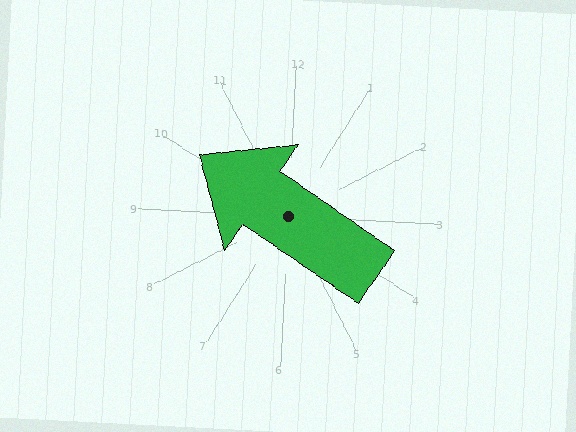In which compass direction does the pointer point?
Northwest.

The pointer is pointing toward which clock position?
Roughly 10 o'clock.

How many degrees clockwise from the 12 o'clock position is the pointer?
Approximately 302 degrees.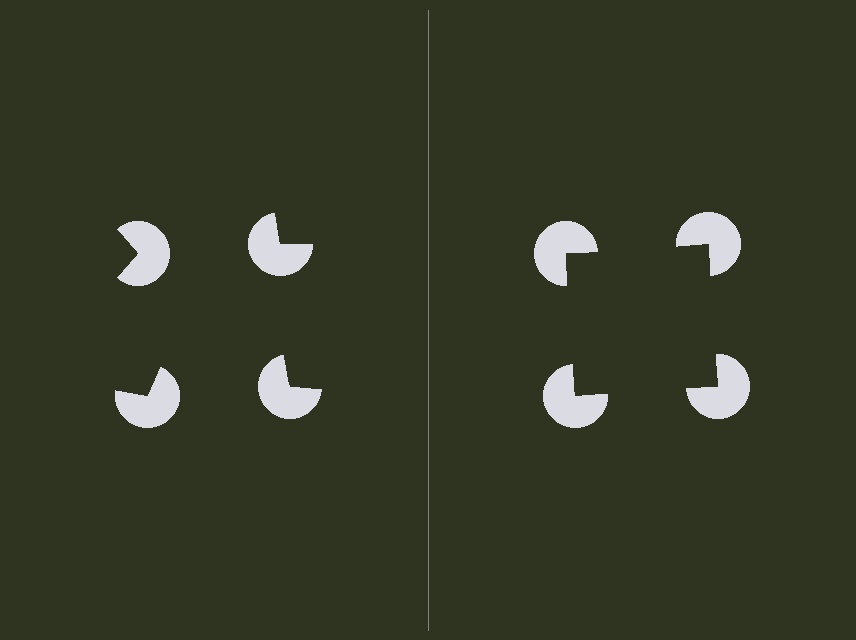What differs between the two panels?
The pac-man discs are positioned identically on both sides; only the wedge orientations differ. On the right they align to a square; on the left they are misaligned.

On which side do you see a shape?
An illusory square appears on the right side. On the left side the wedge cuts are rotated, so no coherent shape forms.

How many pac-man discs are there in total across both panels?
8 — 4 on each side.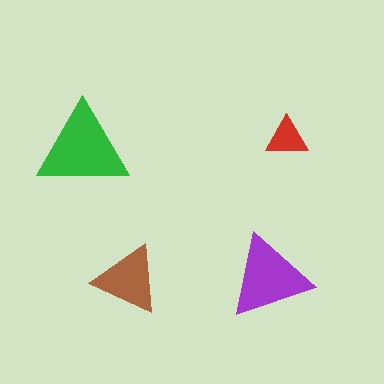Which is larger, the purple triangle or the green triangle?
The green one.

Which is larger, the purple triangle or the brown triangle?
The purple one.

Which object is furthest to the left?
The green triangle is leftmost.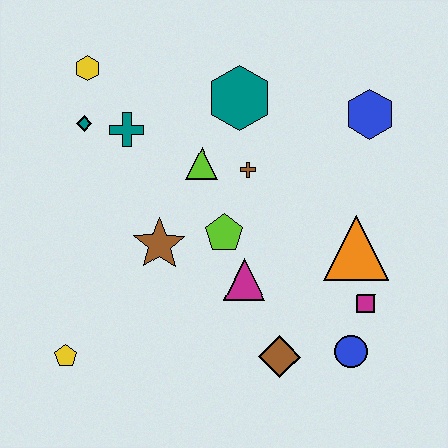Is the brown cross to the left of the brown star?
No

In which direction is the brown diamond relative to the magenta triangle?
The brown diamond is below the magenta triangle.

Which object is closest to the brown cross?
The lime triangle is closest to the brown cross.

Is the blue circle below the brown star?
Yes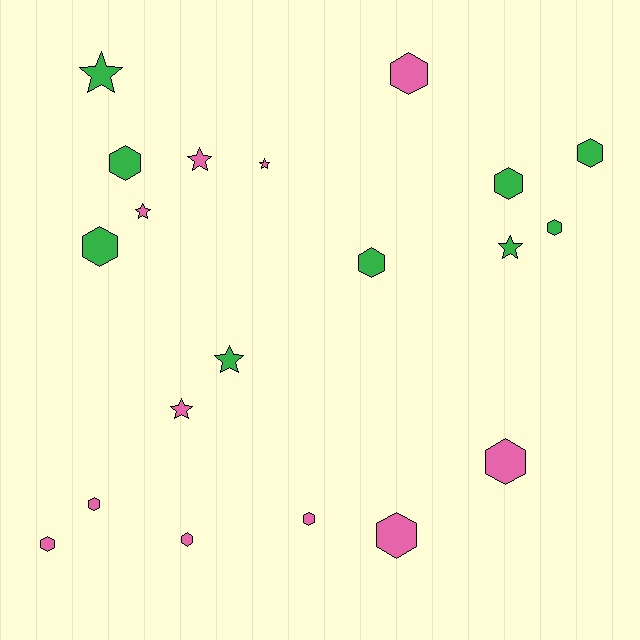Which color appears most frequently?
Pink, with 11 objects.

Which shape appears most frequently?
Hexagon, with 13 objects.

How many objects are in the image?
There are 20 objects.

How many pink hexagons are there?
There are 7 pink hexagons.